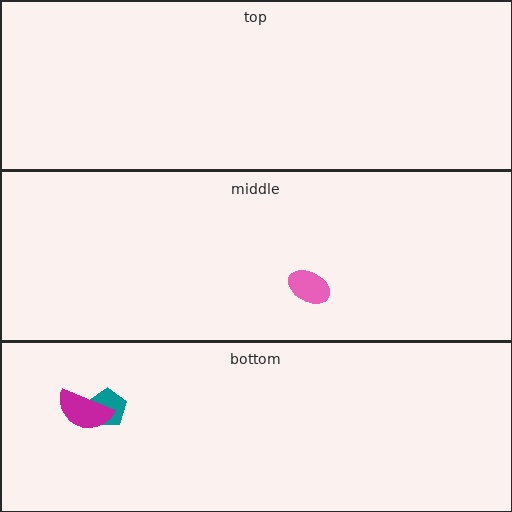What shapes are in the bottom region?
The teal pentagon, the magenta semicircle.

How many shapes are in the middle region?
1.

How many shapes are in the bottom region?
2.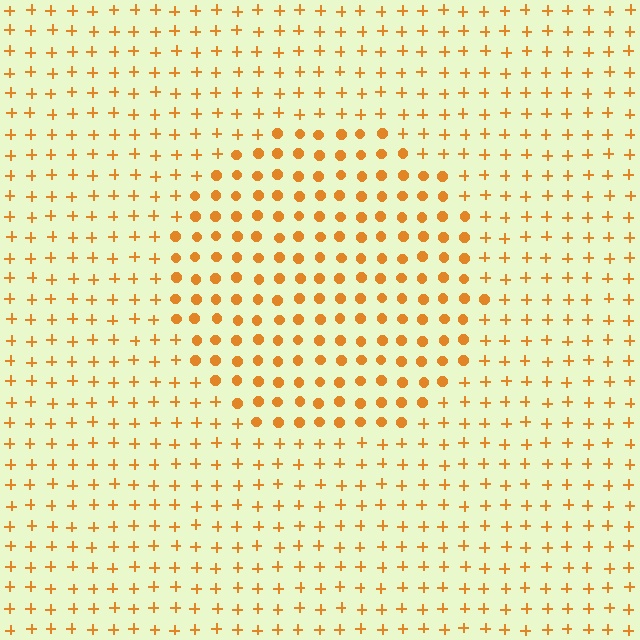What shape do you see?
I see a circle.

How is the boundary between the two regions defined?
The boundary is defined by a change in element shape: circles inside vs. plus signs outside. All elements share the same color and spacing.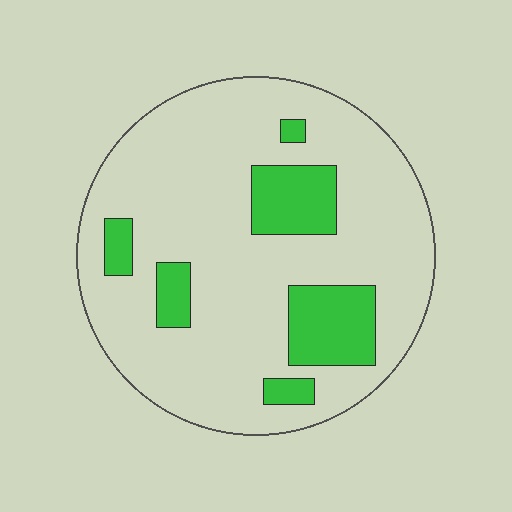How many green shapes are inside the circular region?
6.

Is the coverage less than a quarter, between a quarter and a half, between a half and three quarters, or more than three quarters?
Less than a quarter.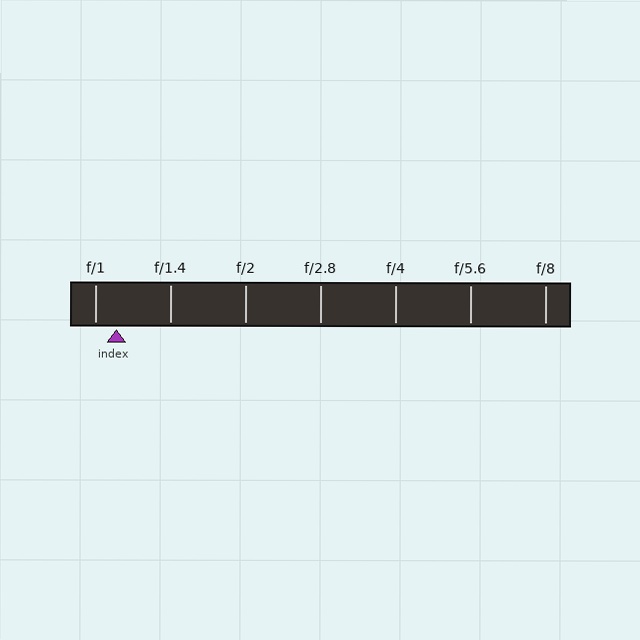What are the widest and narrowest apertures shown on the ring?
The widest aperture shown is f/1 and the narrowest is f/8.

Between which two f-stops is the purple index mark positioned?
The index mark is between f/1 and f/1.4.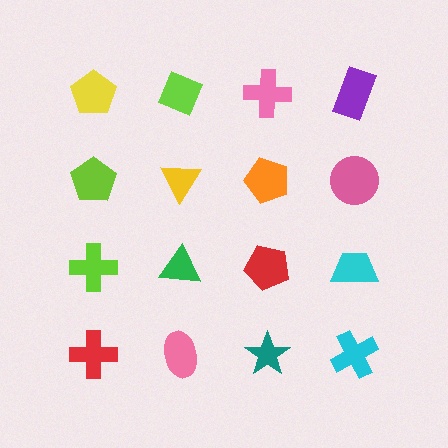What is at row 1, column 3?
A pink cross.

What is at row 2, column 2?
A yellow triangle.